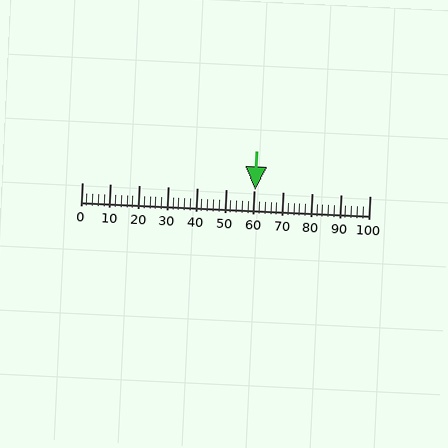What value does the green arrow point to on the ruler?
The green arrow points to approximately 60.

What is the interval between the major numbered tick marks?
The major tick marks are spaced 10 units apart.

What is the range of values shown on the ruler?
The ruler shows values from 0 to 100.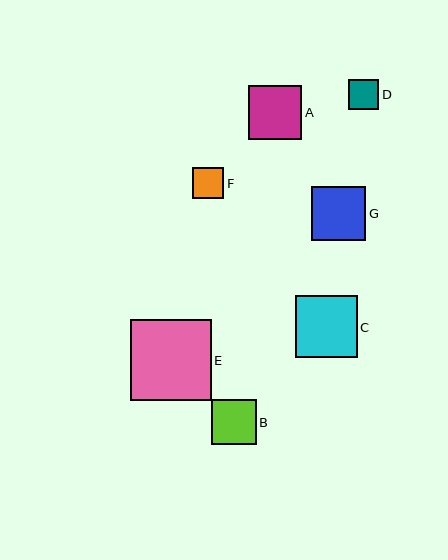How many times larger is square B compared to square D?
Square B is approximately 1.5 times the size of square D.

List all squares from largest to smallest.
From largest to smallest: E, C, G, A, B, F, D.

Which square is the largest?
Square E is the largest with a size of approximately 81 pixels.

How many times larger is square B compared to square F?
Square B is approximately 1.5 times the size of square F.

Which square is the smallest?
Square D is the smallest with a size of approximately 30 pixels.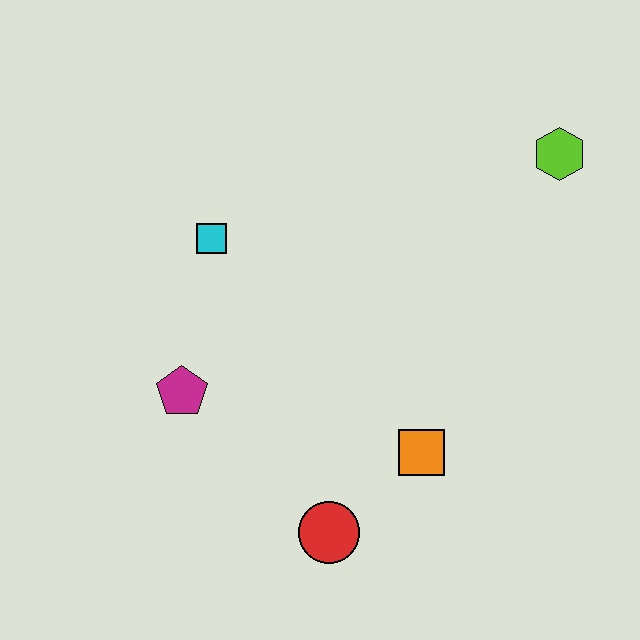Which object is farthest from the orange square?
The lime hexagon is farthest from the orange square.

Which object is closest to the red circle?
The orange square is closest to the red circle.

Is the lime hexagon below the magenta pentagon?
No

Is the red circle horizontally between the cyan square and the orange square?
Yes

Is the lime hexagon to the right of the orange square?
Yes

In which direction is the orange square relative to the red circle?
The orange square is to the right of the red circle.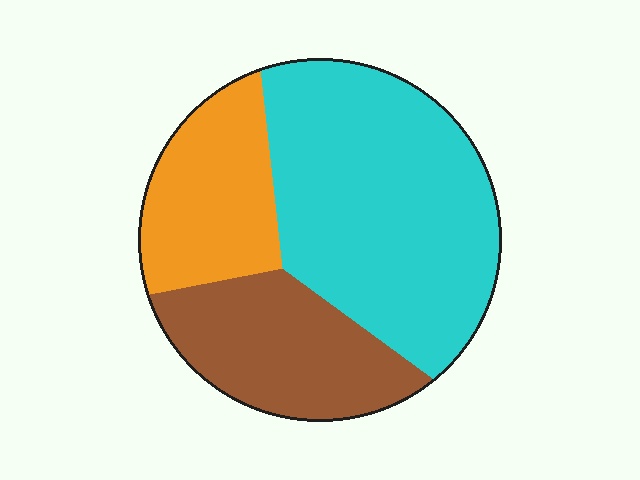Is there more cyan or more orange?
Cyan.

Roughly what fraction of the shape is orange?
Orange covers about 20% of the shape.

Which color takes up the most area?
Cyan, at roughly 50%.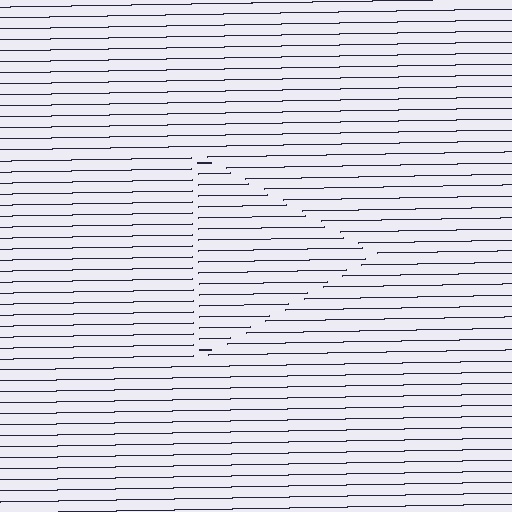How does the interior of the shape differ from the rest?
The interior of the shape contains the same grating, shifted by half a period — the contour is defined by the phase discontinuity where line-ends from the inner and outer gratings abut.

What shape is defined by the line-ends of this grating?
An illusory triangle. The interior of the shape contains the same grating, shifted by half a period — the contour is defined by the phase discontinuity where line-ends from the inner and outer gratings abut.